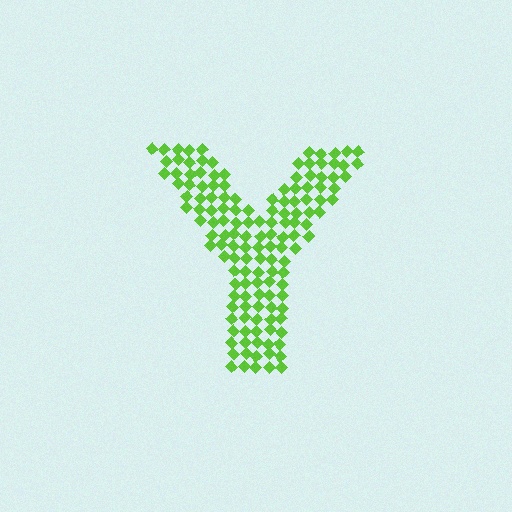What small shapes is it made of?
It is made of small diamonds.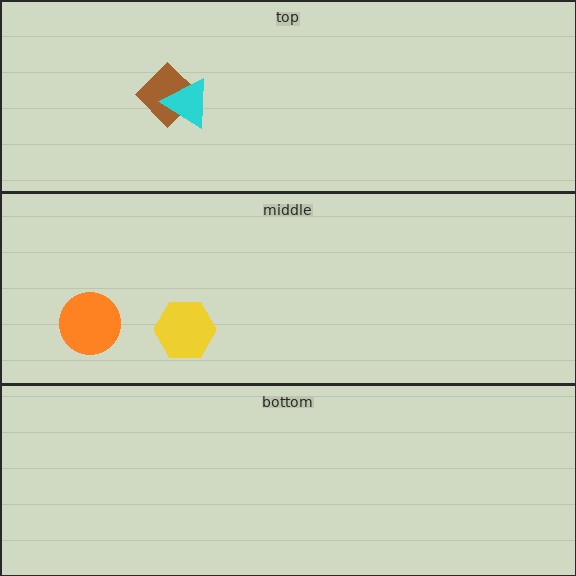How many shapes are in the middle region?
2.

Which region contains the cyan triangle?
The top region.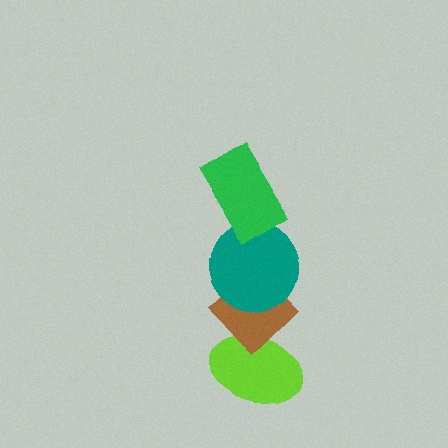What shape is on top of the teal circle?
The green rectangle is on top of the teal circle.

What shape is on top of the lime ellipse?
The brown diamond is on top of the lime ellipse.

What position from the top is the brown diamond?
The brown diamond is 3rd from the top.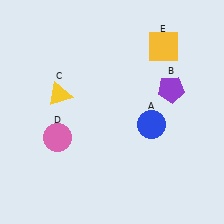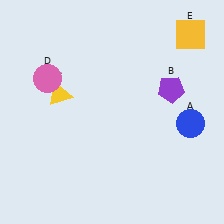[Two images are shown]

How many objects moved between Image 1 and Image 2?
3 objects moved between the two images.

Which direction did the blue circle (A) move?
The blue circle (A) moved right.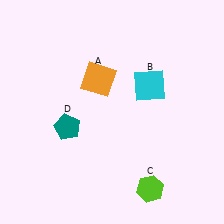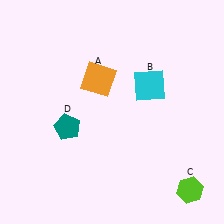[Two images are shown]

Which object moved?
The lime hexagon (C) moved right.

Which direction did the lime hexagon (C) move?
The lime hexagon (C) moved right.